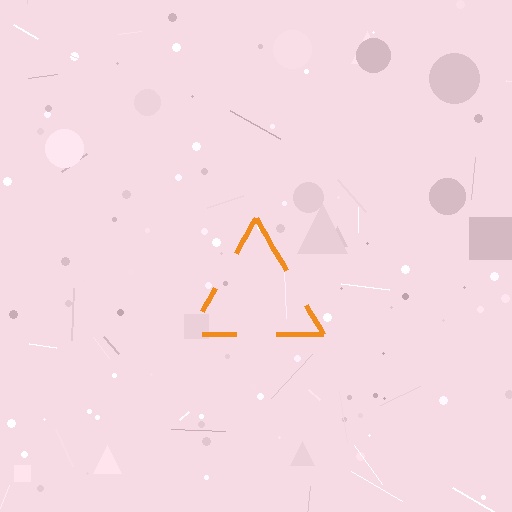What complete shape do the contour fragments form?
The contour fragments form a triangle.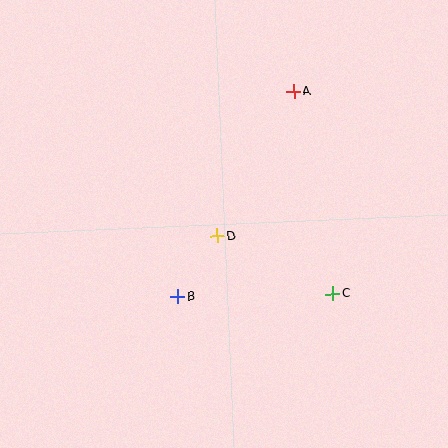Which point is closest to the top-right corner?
Point A is closest to the top-right corner.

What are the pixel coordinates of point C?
Point C is at (333, 294).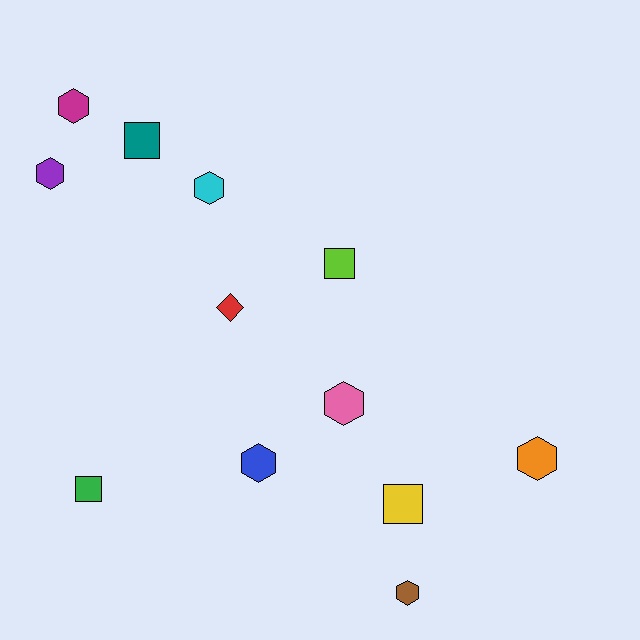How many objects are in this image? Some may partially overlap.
There are 12 objects.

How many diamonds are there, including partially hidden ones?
There is 1 diamond.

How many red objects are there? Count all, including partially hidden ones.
There is 1 red object.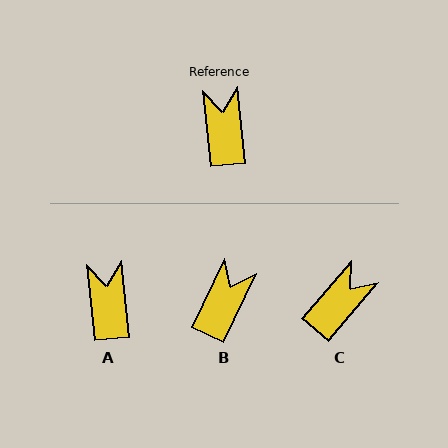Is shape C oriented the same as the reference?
No, it is off by about 46 degrees.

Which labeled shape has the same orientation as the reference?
A.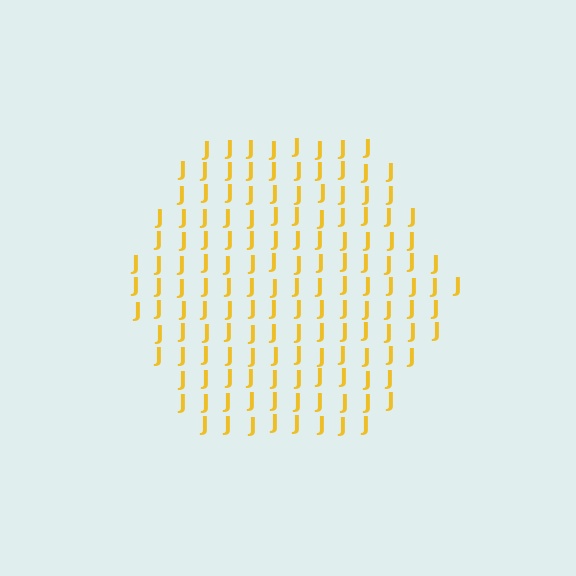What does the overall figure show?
The overall figure shows a hexagon.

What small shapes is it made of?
It is made of small letter J's.